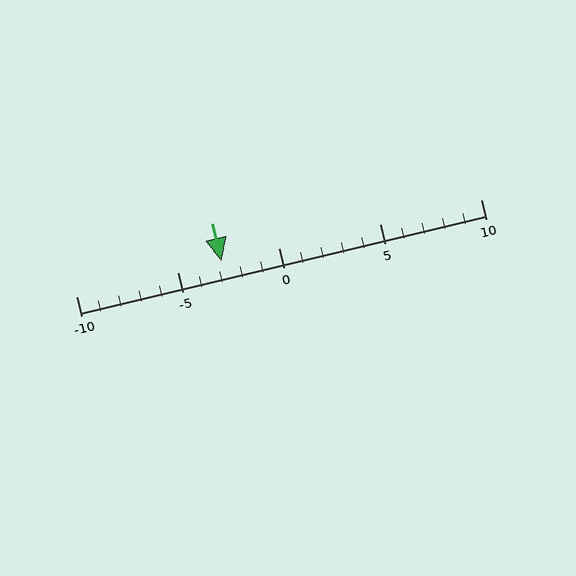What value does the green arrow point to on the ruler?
The green arrow points to approximately -3.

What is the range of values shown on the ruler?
The ruler shows values from -10 to 10.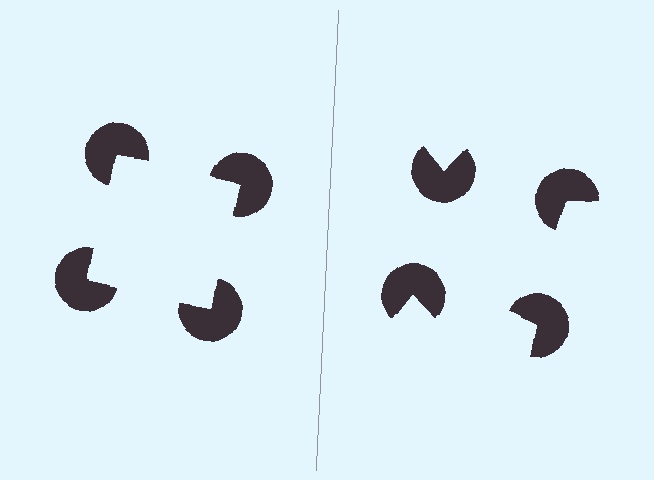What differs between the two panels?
The pac-man discs are positioned identically on both sides; only the wedge orientations differ. On the left they align to a square; on the right they are misaligned.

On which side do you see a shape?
An illusory square appears on the left side. On the right side the wedge cuts are rotated, so no coherent shape forms.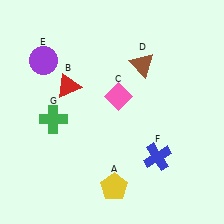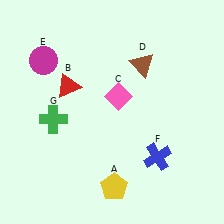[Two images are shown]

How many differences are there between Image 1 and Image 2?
There is 1 difference between the two images.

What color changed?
The circle (E) changed from purple in Image 1 to magenta in Image 2.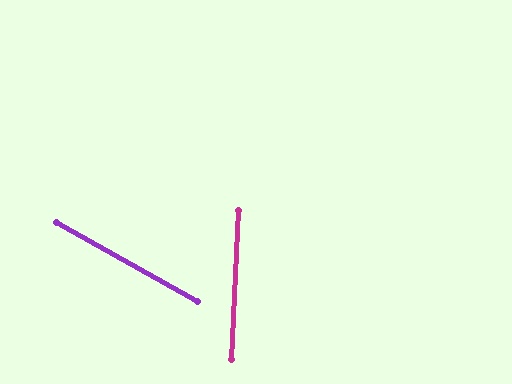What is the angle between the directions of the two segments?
Approximately 64 degrees.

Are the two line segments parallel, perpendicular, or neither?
Neither parallel nor perpendicular — they differ by about 64°.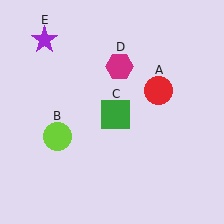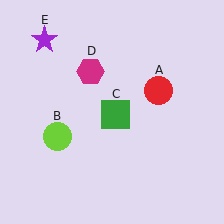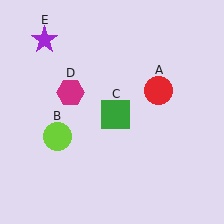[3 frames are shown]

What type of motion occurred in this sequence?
The magenta hexagon (object D) rotated counterclockwise around the center of the scene.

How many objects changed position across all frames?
1 object changed position: magenta hexagon (object D).